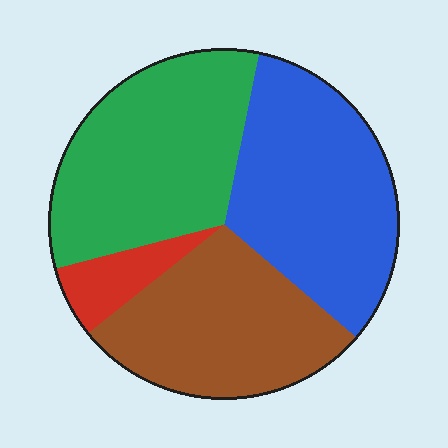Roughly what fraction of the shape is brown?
Brown covers around 30% of the shape.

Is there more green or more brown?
Green.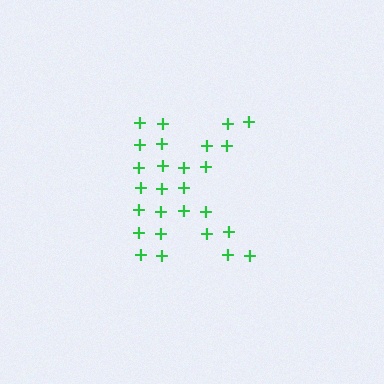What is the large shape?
The large shape is the letter K.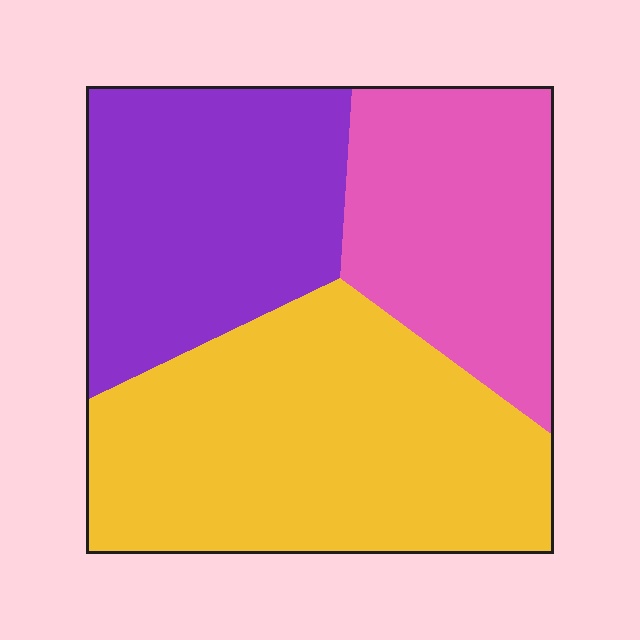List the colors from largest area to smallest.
From largest to smallest: yellow, purple, pink.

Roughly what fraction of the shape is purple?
Purple covers around 30% of the shape.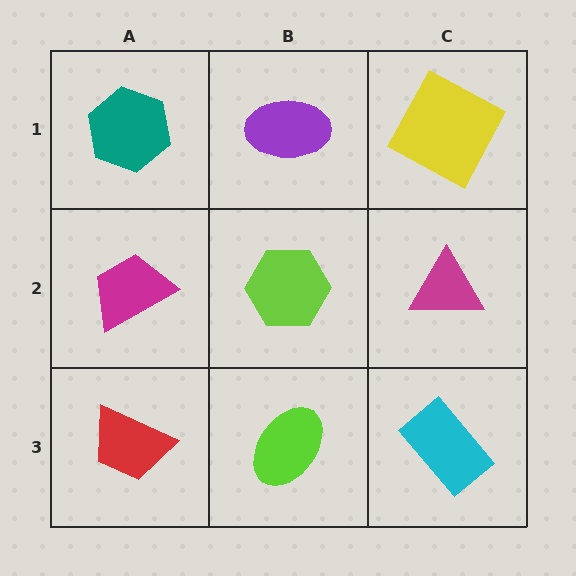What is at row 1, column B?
A purple ellipse.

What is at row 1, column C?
A yellow square.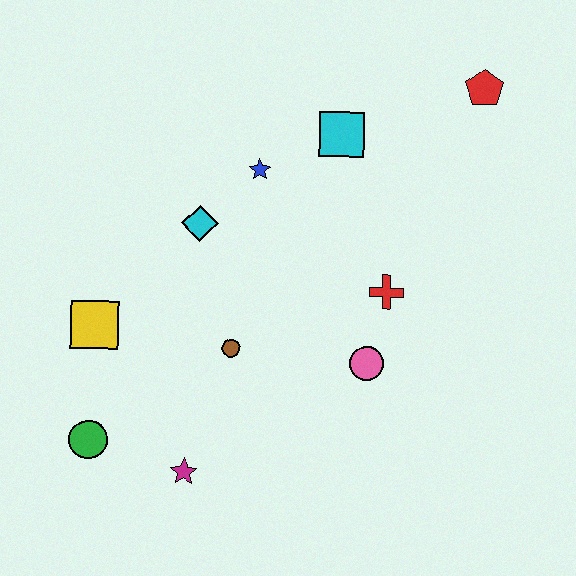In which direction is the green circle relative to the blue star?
The green circle is below the blue star.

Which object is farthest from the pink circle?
The red pentagon is farthest from the pink circle.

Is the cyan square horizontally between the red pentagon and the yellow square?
Yes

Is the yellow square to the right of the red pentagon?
No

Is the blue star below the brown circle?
No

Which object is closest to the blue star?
The cyan diamond is closest to the blue star.